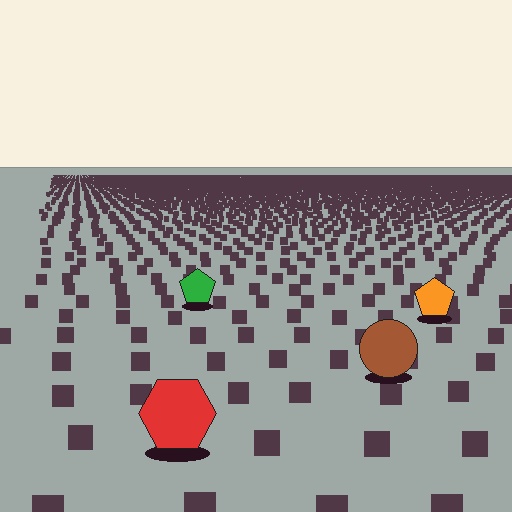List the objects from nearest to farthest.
From nearest to farthest: the red hexagon, the brown circle, the orange pentagon, the green pentagon.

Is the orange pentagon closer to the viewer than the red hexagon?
No. The red hexagon is closer — you can tell from the texture gradient: the ground texture is coarser near it.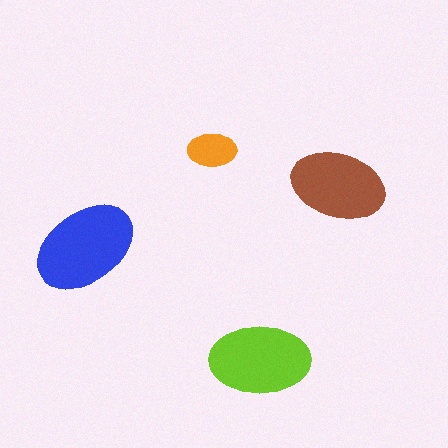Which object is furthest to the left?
The blue ellipse is leftmost.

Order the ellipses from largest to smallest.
the blue one, the lime one, the brown one, the orange one.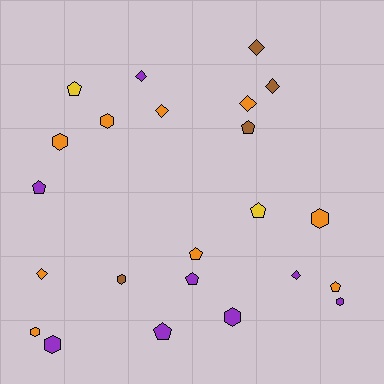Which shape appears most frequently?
Hexagon, with 8 objects.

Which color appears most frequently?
Orange, with 9 objects.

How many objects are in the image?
There are 23 objects.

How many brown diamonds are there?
There are 2 brown diamonds.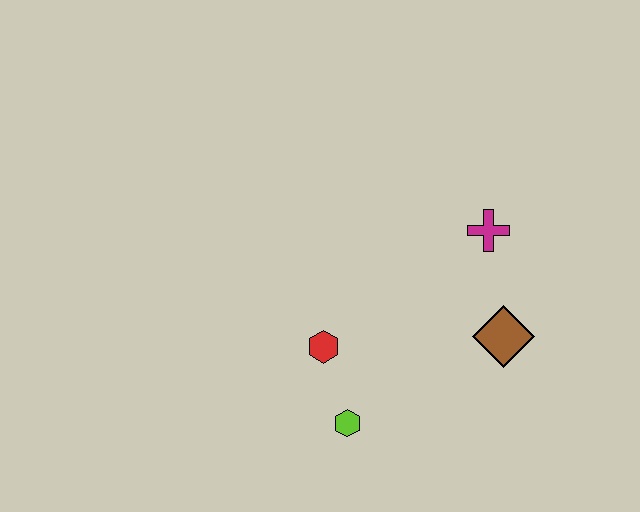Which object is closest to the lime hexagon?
The red hexagon is closest to the lime hexagon.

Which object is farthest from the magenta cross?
The lime hexagon is farthest from the magenta cross.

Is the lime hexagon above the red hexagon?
No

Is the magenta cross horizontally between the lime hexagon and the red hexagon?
No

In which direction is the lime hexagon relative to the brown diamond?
The lime hexagon is to the left of the brown diamond.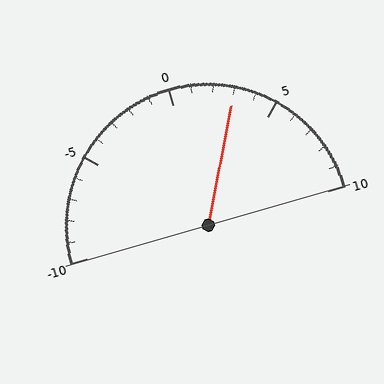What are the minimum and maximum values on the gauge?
The gauge ranges from -10 to 10.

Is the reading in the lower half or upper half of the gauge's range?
The reading is in the upper half of the range (-10 to 10).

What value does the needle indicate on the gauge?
The needle indicates approximately 3.